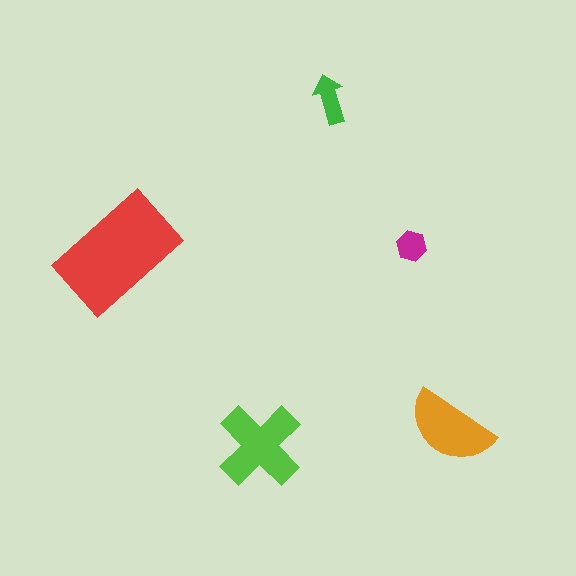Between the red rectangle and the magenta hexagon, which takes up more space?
The red rectangle.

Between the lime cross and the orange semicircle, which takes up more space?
The lime cross.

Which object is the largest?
The red rectangle.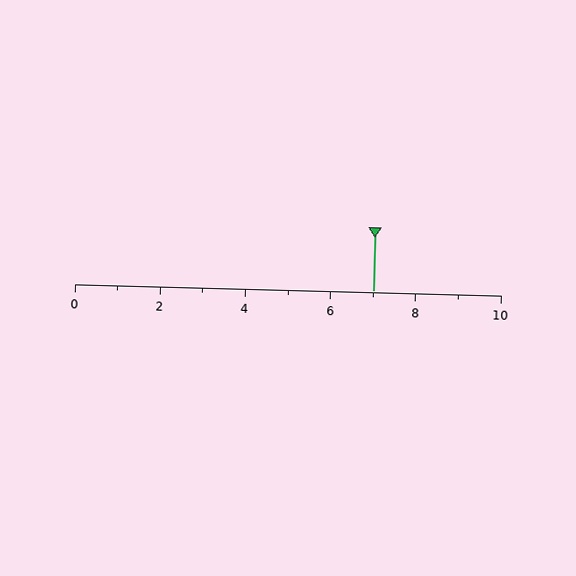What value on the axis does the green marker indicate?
The marker indicates approximately 7.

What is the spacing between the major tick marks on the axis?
The major ticks are spaced 2 apart.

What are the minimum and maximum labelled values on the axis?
The axis runs from 0 to 10.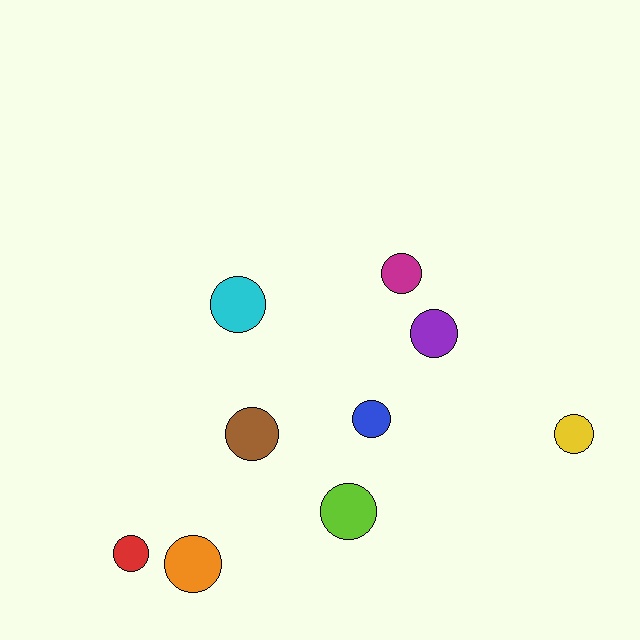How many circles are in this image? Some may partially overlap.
There are 9 circles.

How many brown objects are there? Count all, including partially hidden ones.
There is 1 brown object.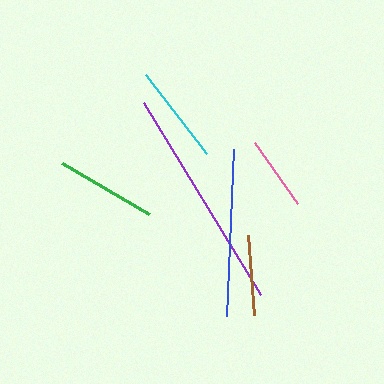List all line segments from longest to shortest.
From longest to shortest: purple, blue, green, cyan, brown, pink.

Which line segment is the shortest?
The pink line is the shortest at approximately 75 pixels.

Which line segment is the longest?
The purple line is the longest at approximately 225 pixels.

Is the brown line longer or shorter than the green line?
The green line is longer than the brown line.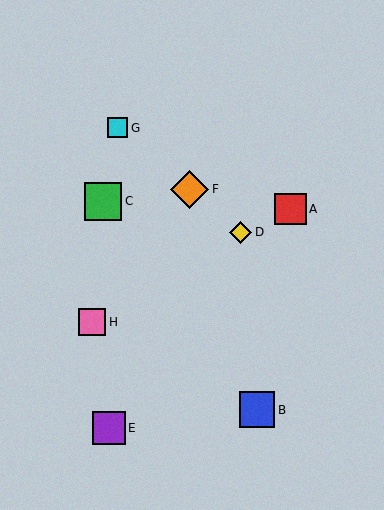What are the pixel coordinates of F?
Object F is at (190, 189).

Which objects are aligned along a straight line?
Objects D, F, G are aligned along a straight line.